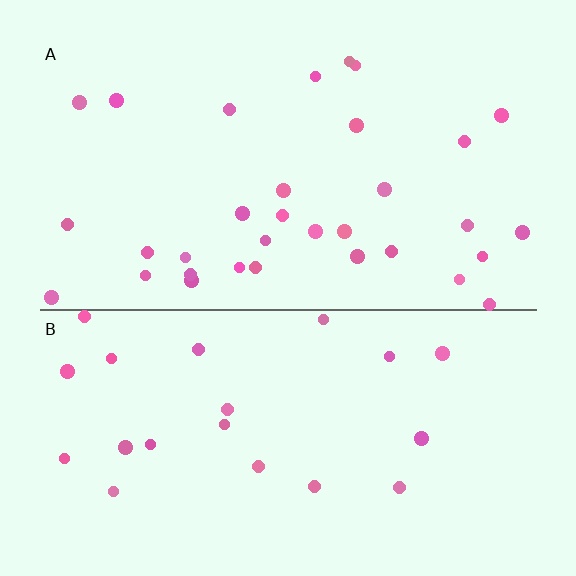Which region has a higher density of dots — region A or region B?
A (the top).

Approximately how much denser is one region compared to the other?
Approximately 1.6× — region A over region B.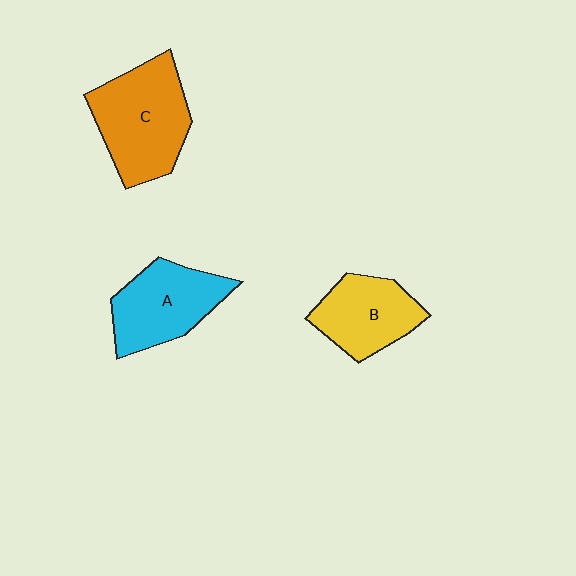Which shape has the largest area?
Shape C (orange).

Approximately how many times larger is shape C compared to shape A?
Approximately 1.2 times.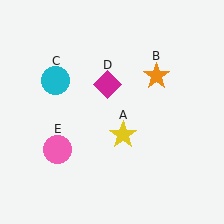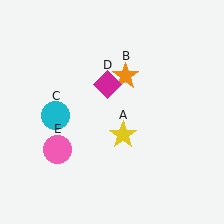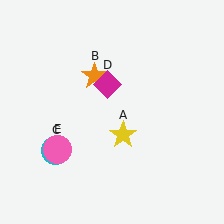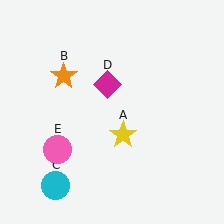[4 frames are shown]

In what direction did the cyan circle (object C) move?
The cyan circle (object C) moved down.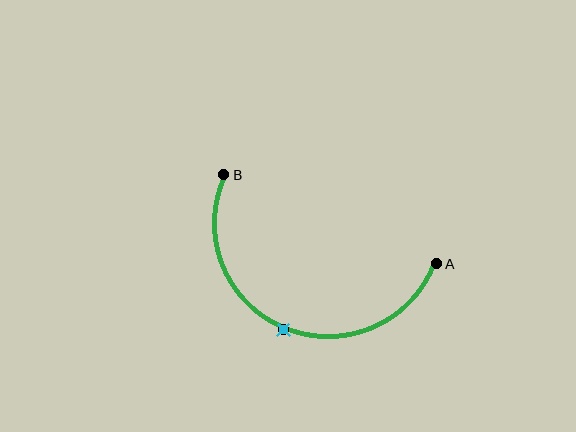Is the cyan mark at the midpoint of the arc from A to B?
Yes. The cyan mark lies on the arc at equal arc-length from both A and B — it is the arc midpoint.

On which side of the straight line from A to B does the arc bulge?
The arc bulges below the straight line connecting A and B.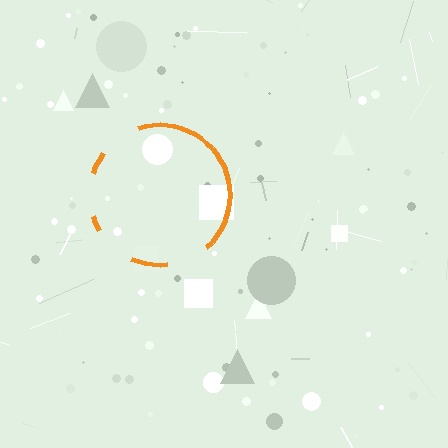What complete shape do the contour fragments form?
The contour fragments form a circle.